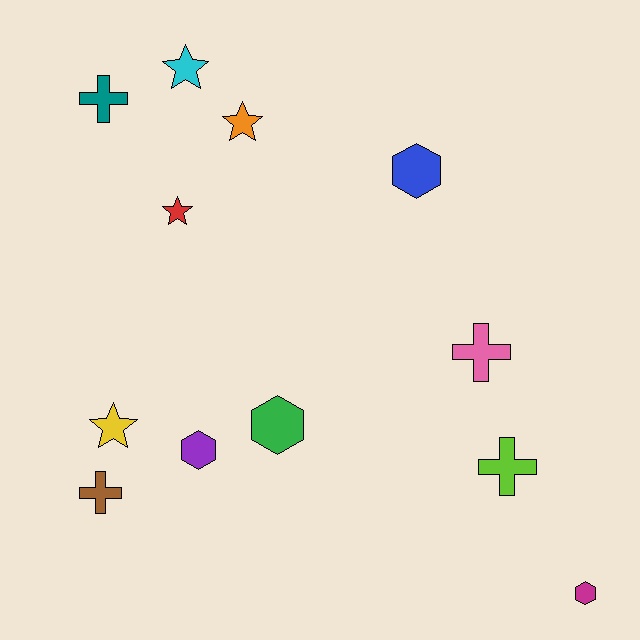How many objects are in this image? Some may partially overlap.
There are 12 objects.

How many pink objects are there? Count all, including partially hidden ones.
There is 1 pink object.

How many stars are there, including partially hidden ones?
There are 4 stars.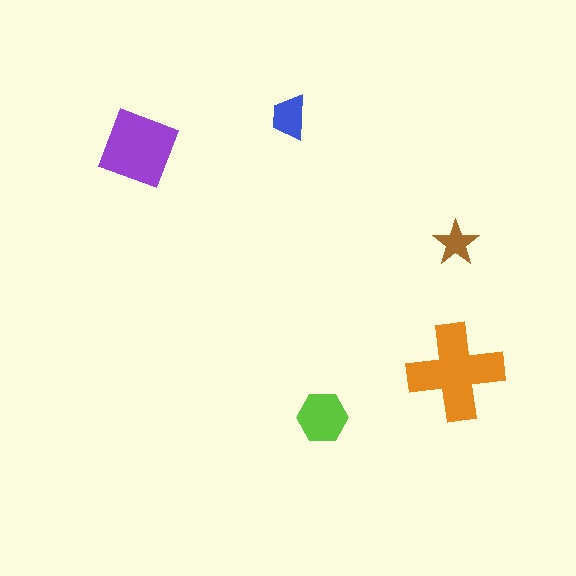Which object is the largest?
The orange cross.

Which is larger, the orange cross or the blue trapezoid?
The orange cross.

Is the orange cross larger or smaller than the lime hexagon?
Larger.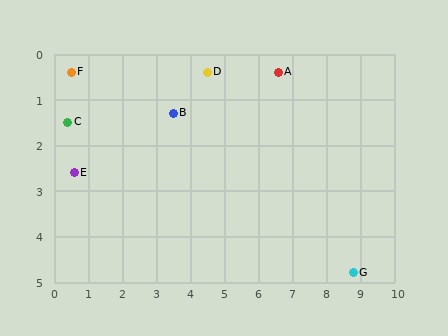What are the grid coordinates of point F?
Point F is at approximately (0.5, 0.4).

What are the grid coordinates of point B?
Point B is at approximately (3.5, 1.3).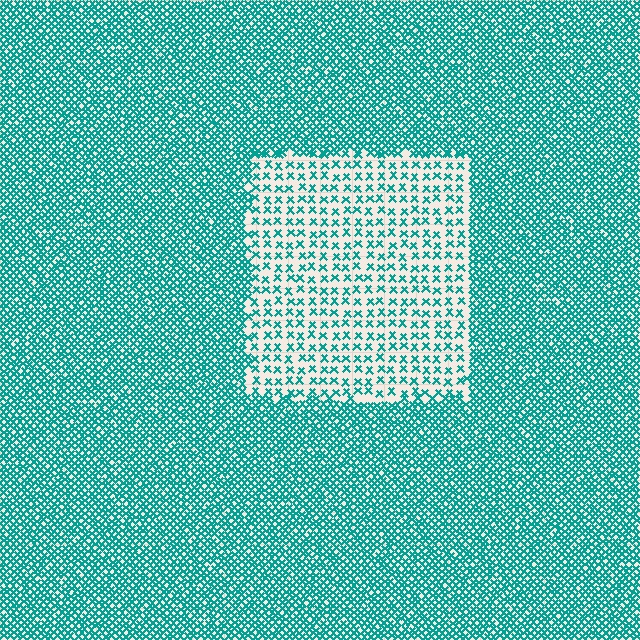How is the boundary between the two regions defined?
The boundary is defined by a change in element density (approximately 2.8x ratio). All elements are the same color, size, and shape.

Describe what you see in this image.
The image contains small teal elements arranged at two different densities. A rectangle-shaped region is visible where the elements are less densely packed than the surrounding area.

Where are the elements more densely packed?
The elements are more densely packed outside the rectangle boundary.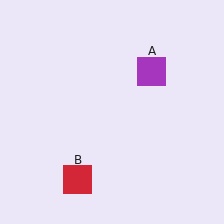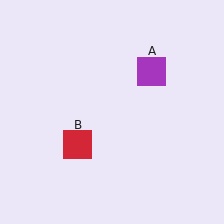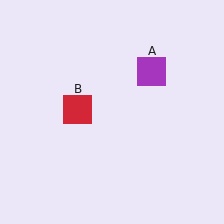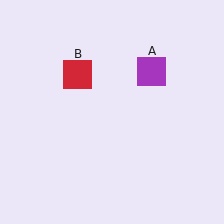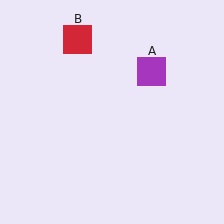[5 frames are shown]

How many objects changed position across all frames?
1 object changed position: red square (object B).